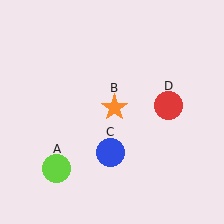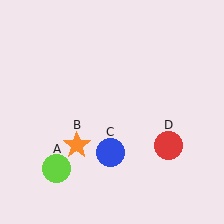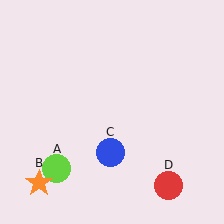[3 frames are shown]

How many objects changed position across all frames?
2 objects changed position: orange star (object B), red circle (object D).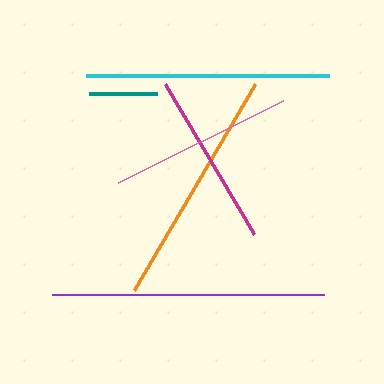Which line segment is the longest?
The purple line is the longest at approximately 272 pixels.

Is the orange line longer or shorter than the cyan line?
The cyan line is longer than the orange line.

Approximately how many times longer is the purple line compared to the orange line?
The purple line is approximately 1.1 times the length of the orange line.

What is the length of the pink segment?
The pink segment is approximately 185 pixels long.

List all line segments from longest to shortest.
From longest to shortest: purple, cyan, orange, pink, magenta, teal.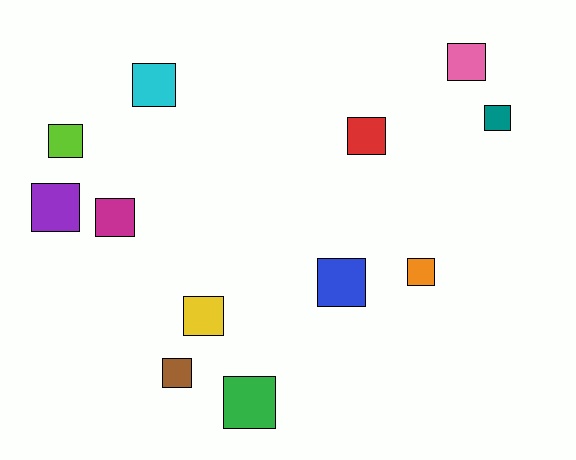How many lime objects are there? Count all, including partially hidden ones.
There is 1 lime object.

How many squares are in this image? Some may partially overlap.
There are 12 squares.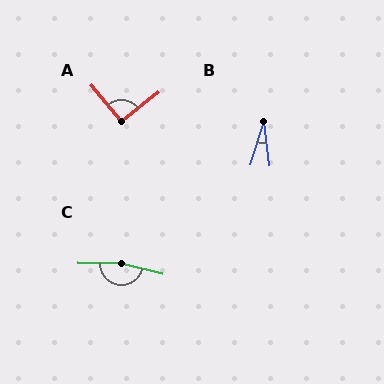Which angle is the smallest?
B, at approximately 25 degrees.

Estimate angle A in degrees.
Approximately 92 degrees.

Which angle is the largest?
C, at approximately 168 degrees.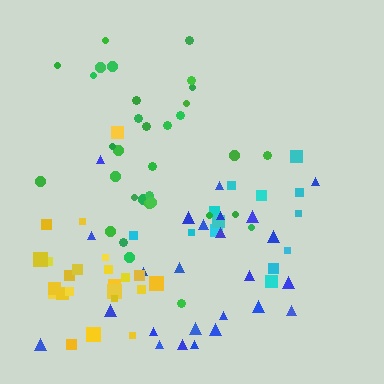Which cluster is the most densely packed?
Yellow.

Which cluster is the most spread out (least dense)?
Cyan.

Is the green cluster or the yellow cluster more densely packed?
Yellow.